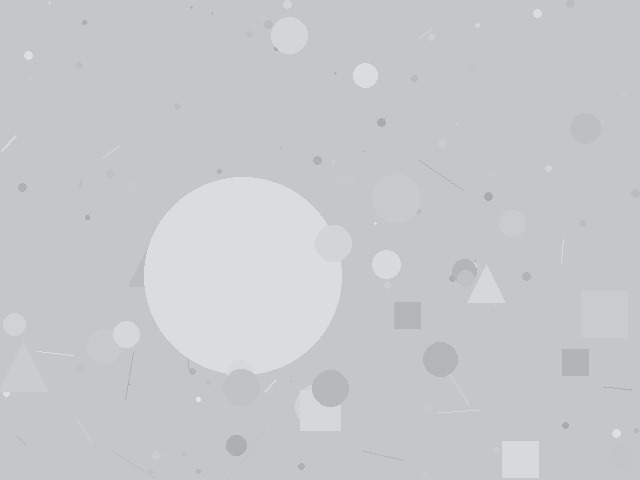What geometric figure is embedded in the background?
A circle is embedded in the background.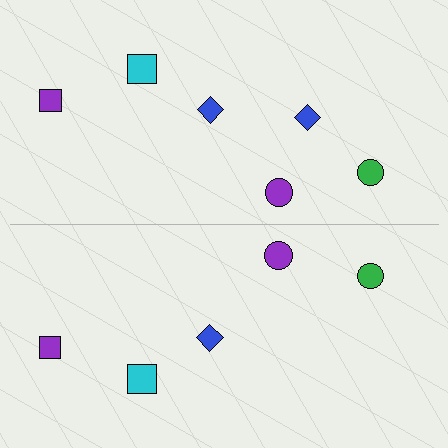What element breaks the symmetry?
A blue diamond is missing from the bottom side.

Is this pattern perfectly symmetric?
No, the pattern is not perfectly symmetric. A blue diamond is missing from the bottom side.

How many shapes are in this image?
There are 11 shapes in this image.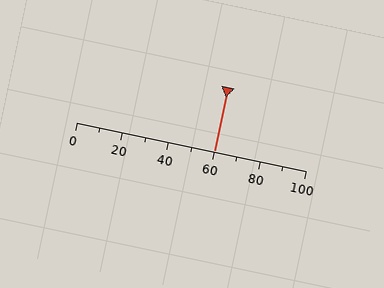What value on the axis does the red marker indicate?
The marker indicates approximately 60.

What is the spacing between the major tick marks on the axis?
The major ticks are spaced 20 apart.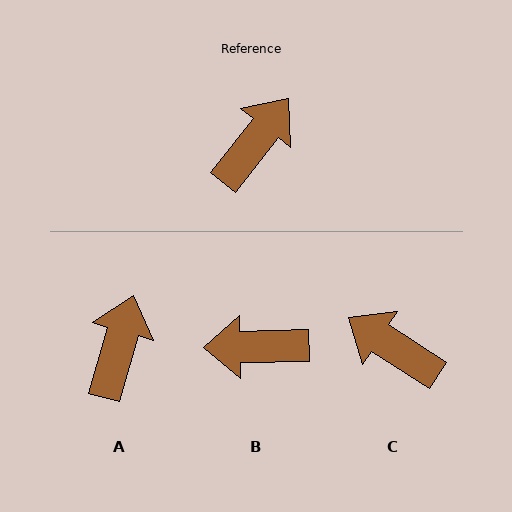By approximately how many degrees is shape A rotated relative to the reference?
Approximately 22 degrees counter-clockwise.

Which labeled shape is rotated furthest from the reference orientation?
B, about 129 degrees away.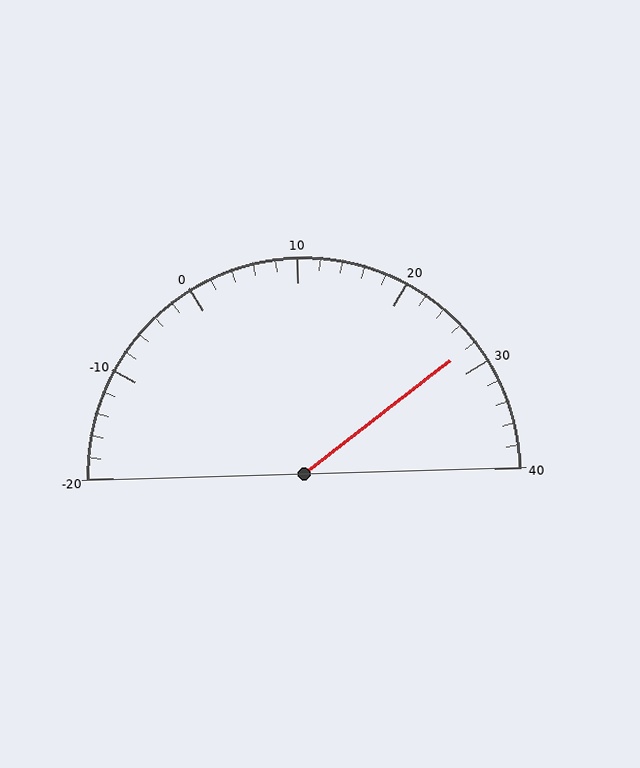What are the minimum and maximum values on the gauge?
The gauge ranges from -20 to 40.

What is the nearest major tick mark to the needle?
The nearest major tick mark is 30.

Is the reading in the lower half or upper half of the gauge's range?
The reading is in the upper half of the range (-20 to 40).